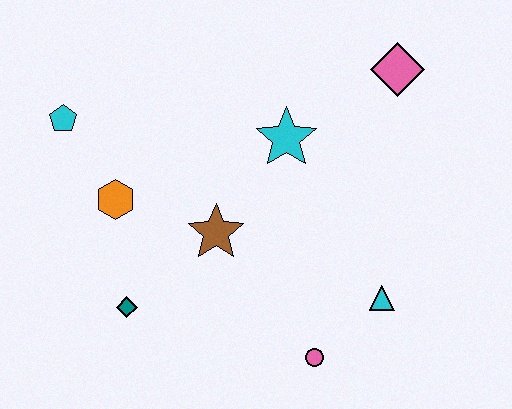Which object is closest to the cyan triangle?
The pink circle is closest to the cyan triangle.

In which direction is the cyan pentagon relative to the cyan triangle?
The cyan pentagon is to the left of the cyan triangle.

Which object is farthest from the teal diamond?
The pink diamond is farthest from the teal diamond.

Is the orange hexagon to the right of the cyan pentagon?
Yes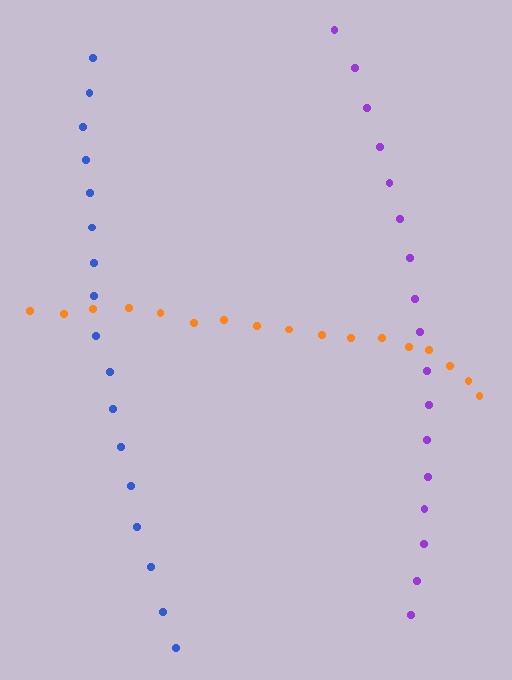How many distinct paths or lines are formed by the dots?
There are 3 distinct paths.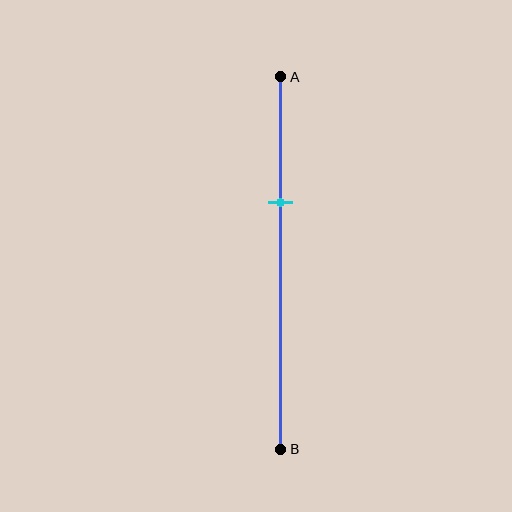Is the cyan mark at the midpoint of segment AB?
No, the mark is at about 35% from A, not at the 50% midpoint.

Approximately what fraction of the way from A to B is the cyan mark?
The cyan mark is approximately 35% of the way from A to B.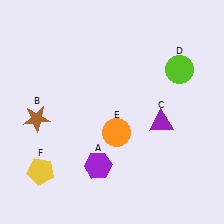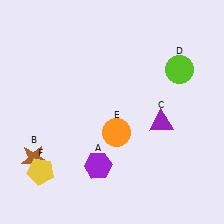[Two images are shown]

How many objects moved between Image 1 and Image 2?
1 object moved between the two images.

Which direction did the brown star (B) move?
The brown star (B) moved down.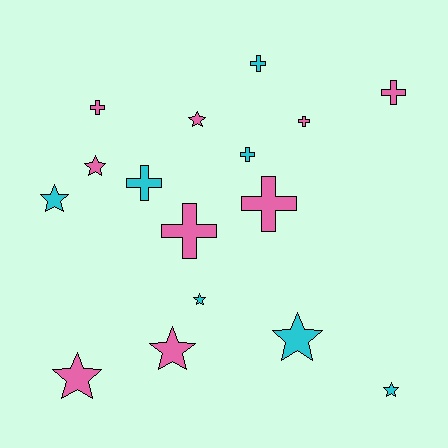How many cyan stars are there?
There are 4 cyan stars.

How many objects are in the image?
There are 16 objects.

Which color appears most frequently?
Pink, with 9 objects.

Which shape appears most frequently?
Star, with 8 objects.